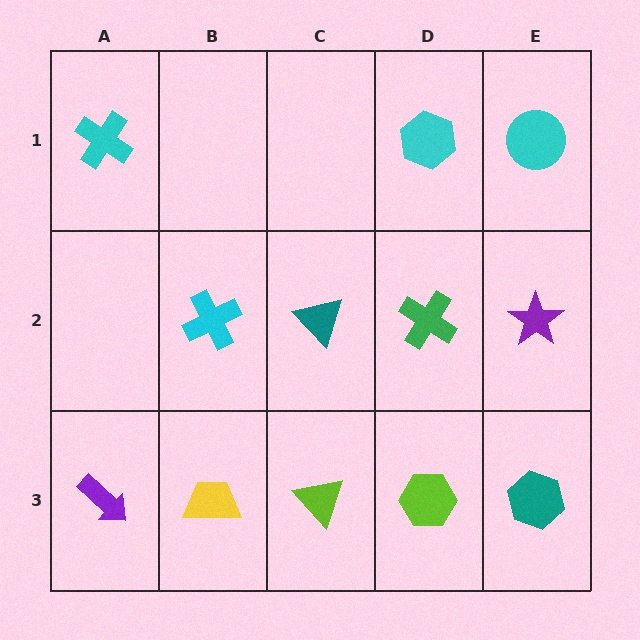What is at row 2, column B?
A cyan cross.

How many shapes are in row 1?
3 shapes.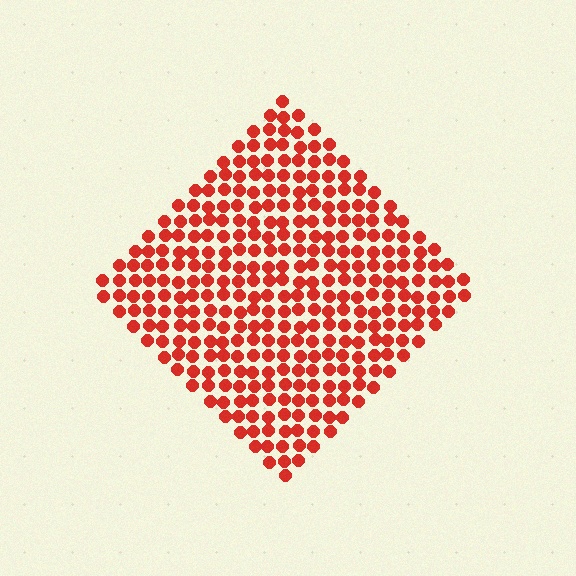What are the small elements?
The small elements are circles.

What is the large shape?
The large shape is a diamond.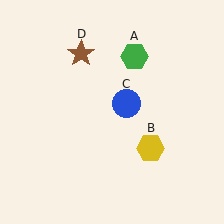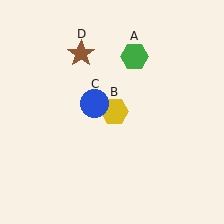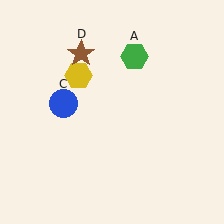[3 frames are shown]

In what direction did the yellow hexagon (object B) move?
The yellow hexagon (object B) moved up and to the left.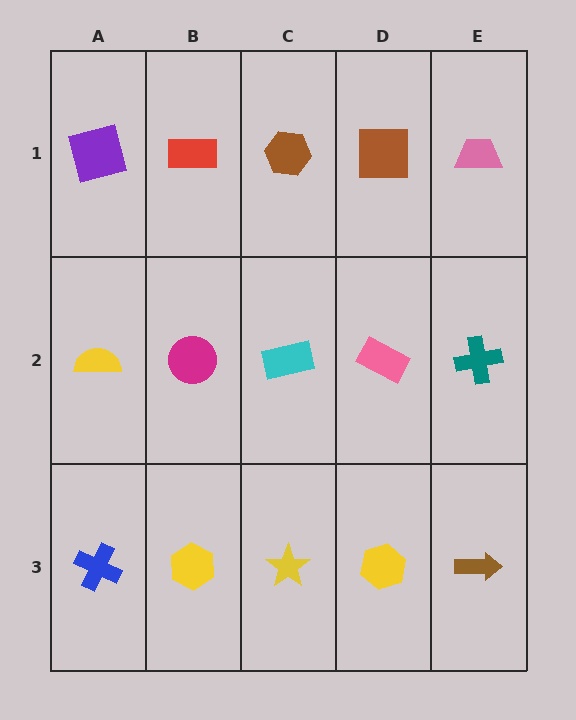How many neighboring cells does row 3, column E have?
2.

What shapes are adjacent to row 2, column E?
A pink trapezoid (row 1, column E), a brown arrow (row 3, column E), a pink rectangle (row 2, column D).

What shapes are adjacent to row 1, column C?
A cyan rectangle (row 2, column C), a red rectangle (row 1, column B), a brown square (row 1, column D).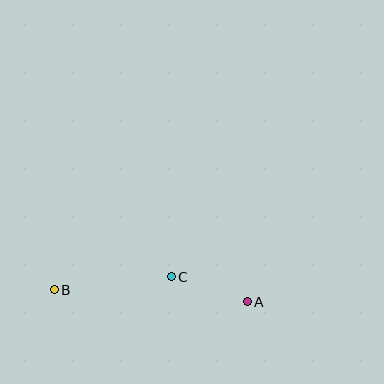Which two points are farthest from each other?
Points A and B are farthest from each other.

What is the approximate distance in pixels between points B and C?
The distance between B and C is approximately 118 pixels.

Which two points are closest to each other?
Points A and C are closest to each other.